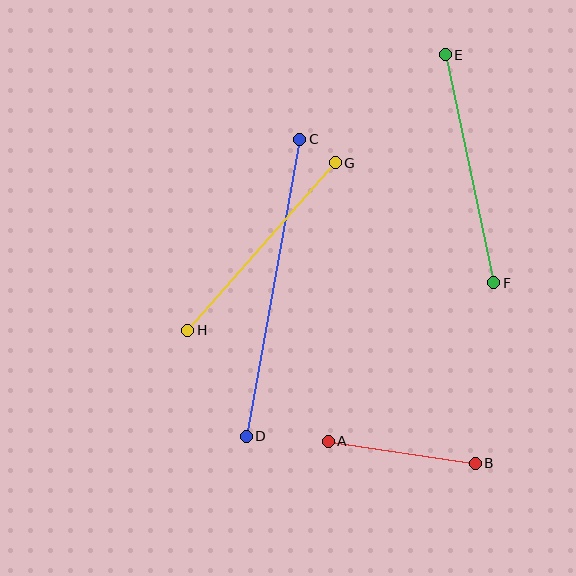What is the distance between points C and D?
The distance is approximately 302 pixels.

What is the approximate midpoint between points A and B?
The midpoint is at approximately (402, 452) pixels.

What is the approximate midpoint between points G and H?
The midpoint is at approximately (261, 246) pixels.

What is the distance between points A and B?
The distance is approximately 149 pixels.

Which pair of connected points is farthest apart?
Points C and D are farthest apart.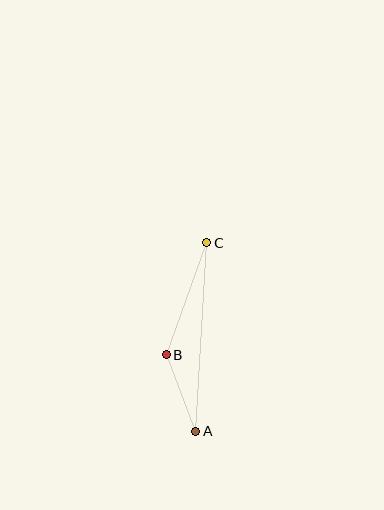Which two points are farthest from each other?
Points A and C are farthest from each other.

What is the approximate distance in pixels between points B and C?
The distance between B and C is approximately 119 pixels.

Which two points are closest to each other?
Points A and B are closest to each other.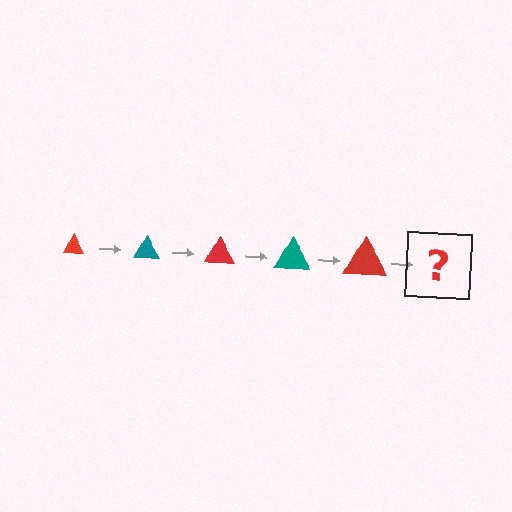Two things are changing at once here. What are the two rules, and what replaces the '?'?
The two rules are that the triangle grows larger each step and the color cycles through red and teal. The '?' should be a teal triangle, larger than the previous one.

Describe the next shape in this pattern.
It should be a teal triangle, larger than the previous one.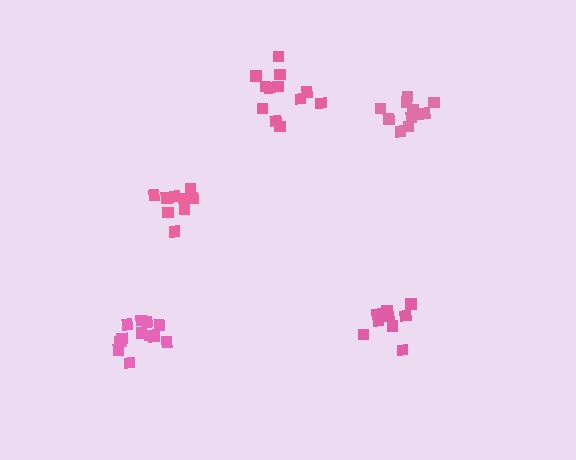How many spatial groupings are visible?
There are 5 spatial groupings.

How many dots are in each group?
Group 1: 12 dots, Group 2: 9 dots, Group 3: 12 dots, Group 4: 9 dots, Group 5: 11 dots (53 total).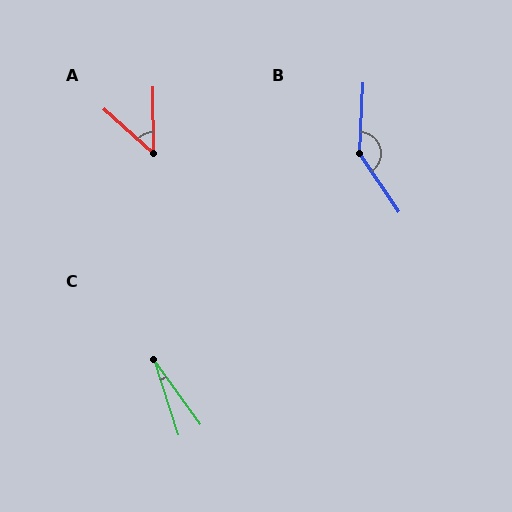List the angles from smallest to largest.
C (17°), A (48°), B (143°).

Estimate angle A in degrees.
Approximately 48 degrees.